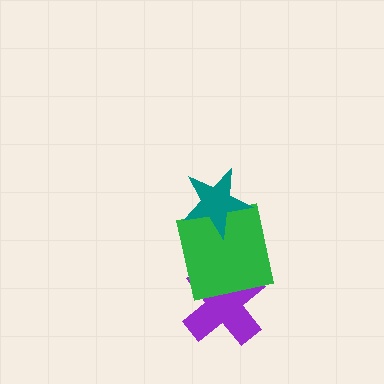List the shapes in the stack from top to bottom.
From top to bottom: the teal star, the green square, the purple cross.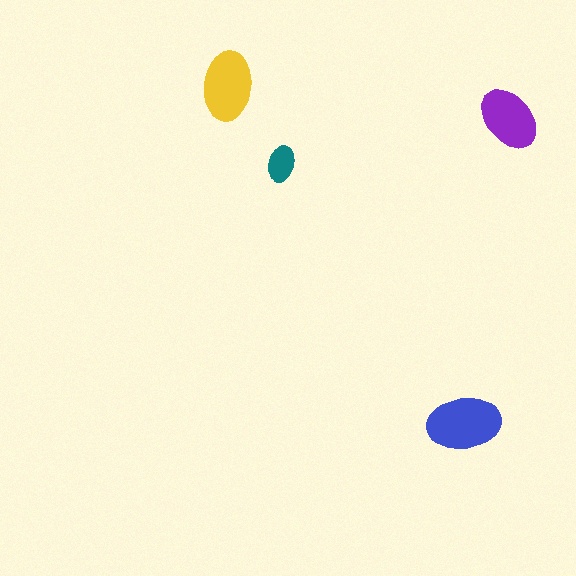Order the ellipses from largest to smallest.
the blue one, the yellow one, the purple one, the teal one.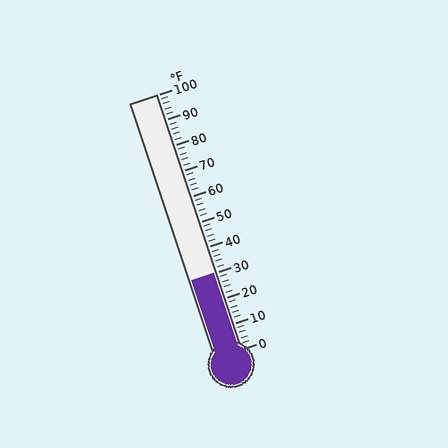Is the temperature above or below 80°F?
The temperature is below 80°F.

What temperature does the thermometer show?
The thermometer shows approximately 30°F.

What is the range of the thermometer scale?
The thermometer scale ranges from 0°F to 100°F.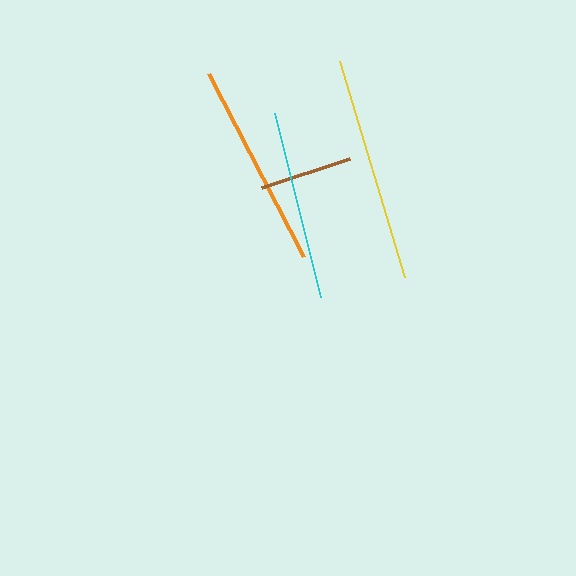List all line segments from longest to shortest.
From longest to shortest: yellow, orange, cyan, brown.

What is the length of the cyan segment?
The cyan segment is approximately 189 pixels long.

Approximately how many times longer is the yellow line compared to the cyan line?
The yellow line is approximately 1.2 times the length of the cyan line.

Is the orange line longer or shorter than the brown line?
The orange line is longer than the brown line.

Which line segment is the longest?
The yellow line is the longest at approximately 226 pixels.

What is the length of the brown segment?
The brown segment is approximately 92 pixels long.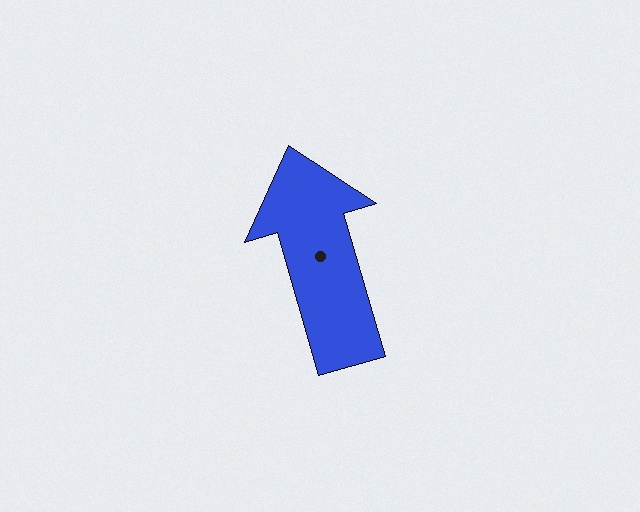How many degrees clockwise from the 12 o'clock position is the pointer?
Approximately 344 degrees.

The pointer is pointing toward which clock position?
Roughly 11 o'clock.